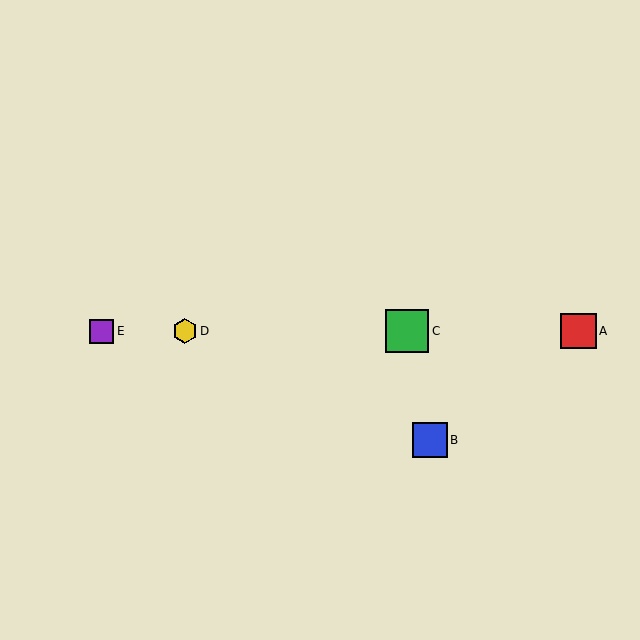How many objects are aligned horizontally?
4 objects (A, C, D, E) are aligned horizontally.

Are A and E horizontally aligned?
Yes, both are at y≈331.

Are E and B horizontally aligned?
No, E is at y≈331 and B is at y≈440.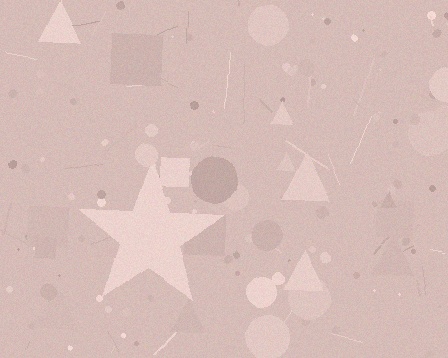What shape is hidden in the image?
A star is hidden in the image.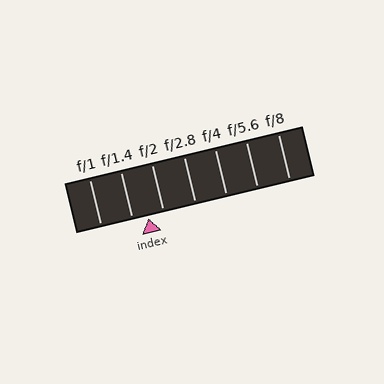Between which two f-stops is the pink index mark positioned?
The index mark is between f/1.4 and f/2.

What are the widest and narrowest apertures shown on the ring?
The widest aperture shown is f/1 and the narrowest is f/8.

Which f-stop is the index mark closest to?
The index mark is closest to f/2.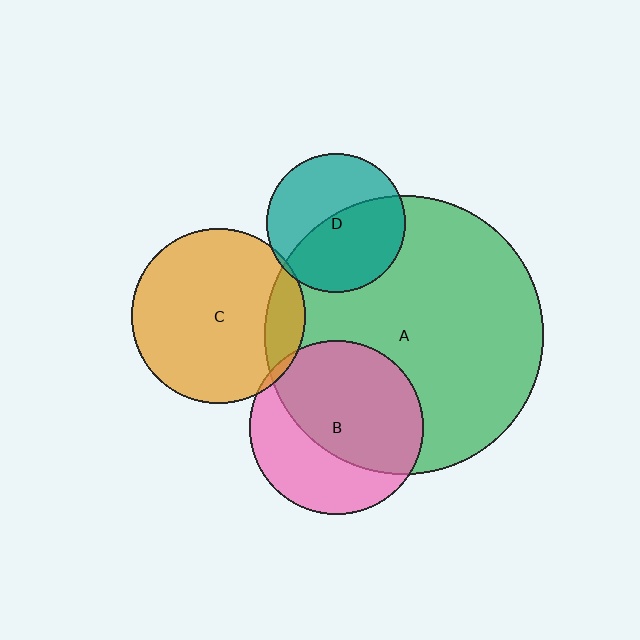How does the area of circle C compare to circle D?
Approximately 1.6 times.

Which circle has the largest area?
Circle A (green).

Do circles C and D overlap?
Yes.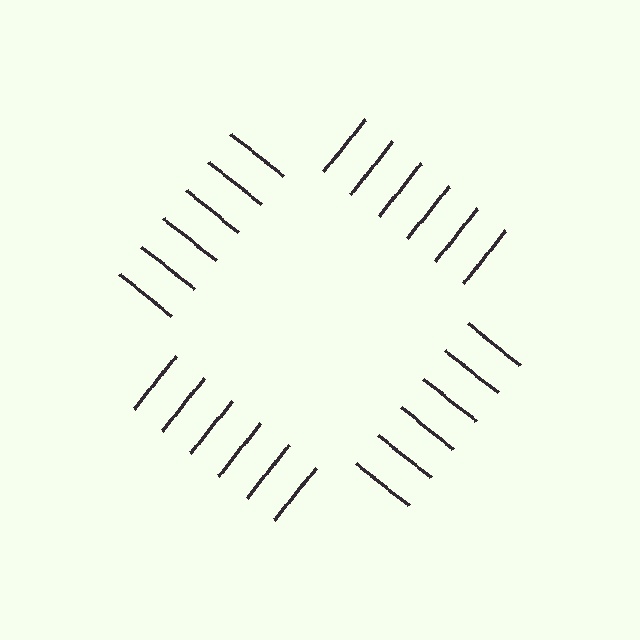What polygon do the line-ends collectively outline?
An illusory square — the line segments terminate on its edges but no continuous stroke is drawn.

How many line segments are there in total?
24 — 6 along each of the 4 edges.